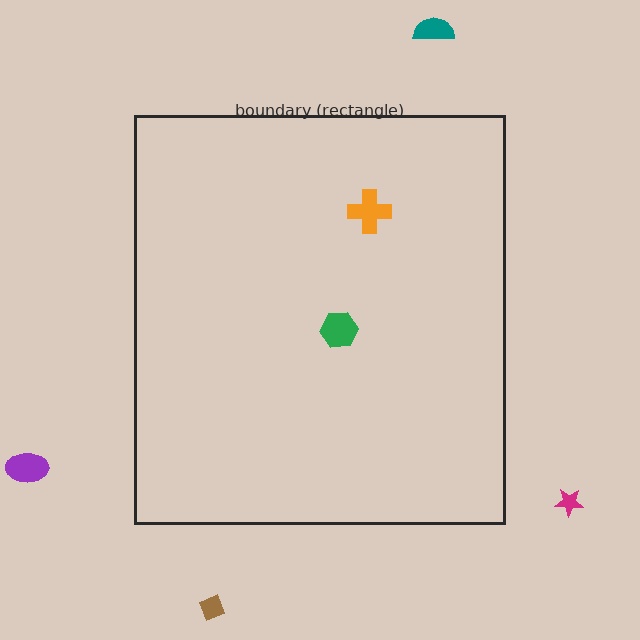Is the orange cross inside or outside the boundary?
Inside.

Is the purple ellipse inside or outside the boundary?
Outside.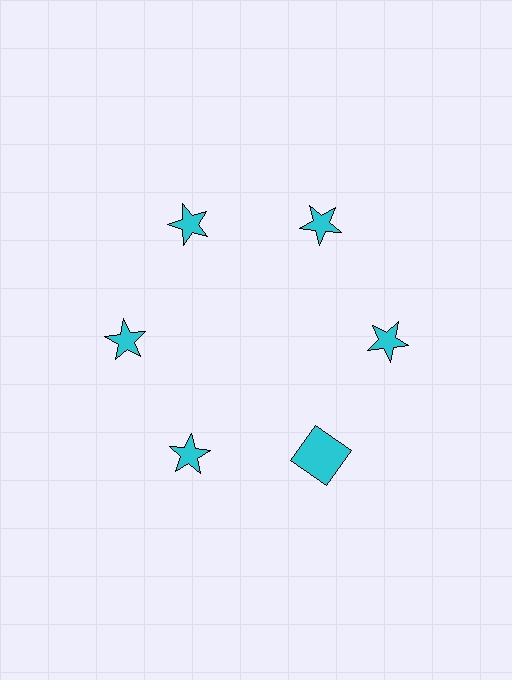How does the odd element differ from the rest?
It has a different shape: square instead of star.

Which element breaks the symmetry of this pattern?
The cyan square at roughly the 5 o'clock position breaks the symmetry. All other shapes are cyan stars.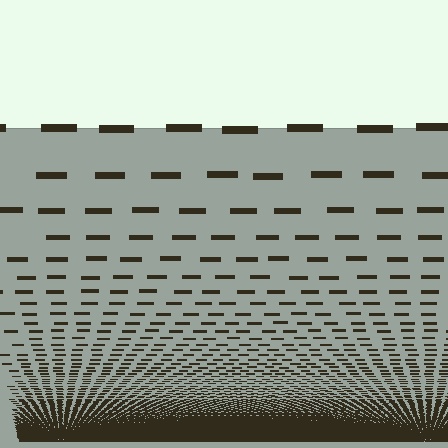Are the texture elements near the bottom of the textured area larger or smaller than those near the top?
Smaller. The gradient is inverted — elements near the bottom are smaller and denser.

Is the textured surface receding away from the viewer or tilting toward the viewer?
The surface appears to tilt toward the viewer. Texture elements get larger and sparser toward the top.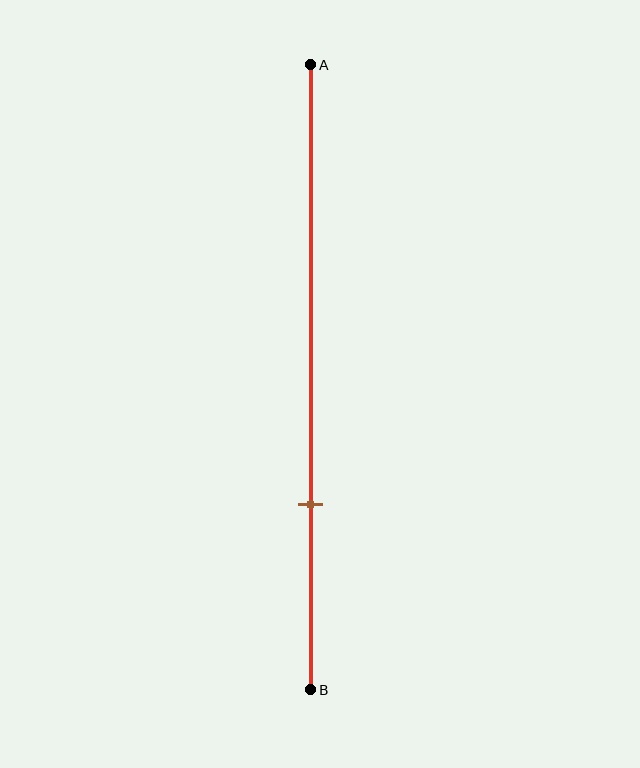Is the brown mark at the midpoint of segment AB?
No, the mark is at about 70% from A, not at the 50% midpoint.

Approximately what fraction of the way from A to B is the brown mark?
The brown mark is approximately 70% of the way from A to B.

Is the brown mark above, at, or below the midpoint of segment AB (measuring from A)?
The brown mark is below the midpoint of segment AB.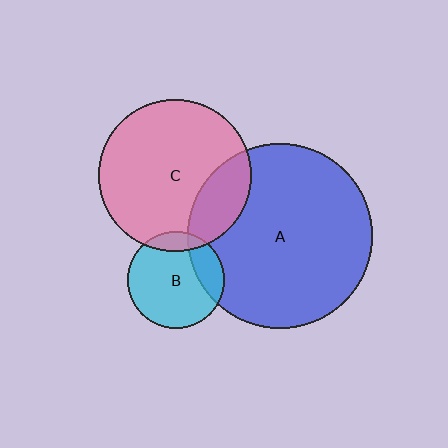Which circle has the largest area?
Circle A (blue).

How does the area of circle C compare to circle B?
Approximately 2.5 times.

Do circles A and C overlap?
Yes.